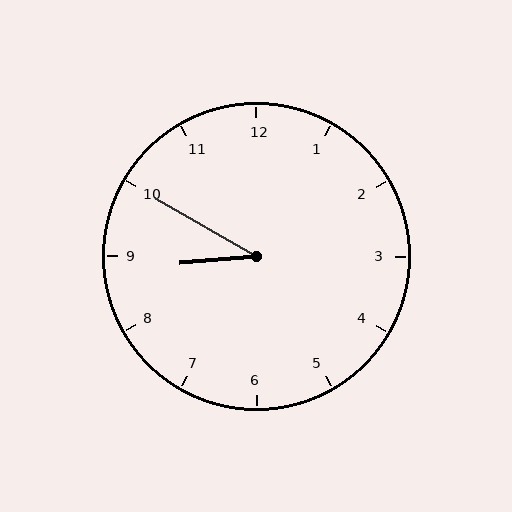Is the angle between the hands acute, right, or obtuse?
It is acute.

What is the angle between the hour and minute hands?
Approximately 35 degrees.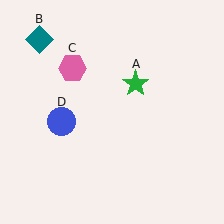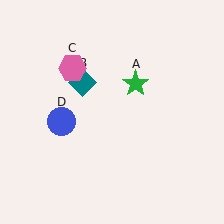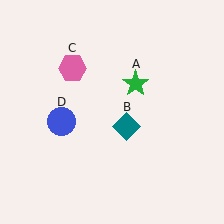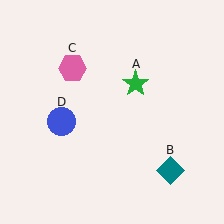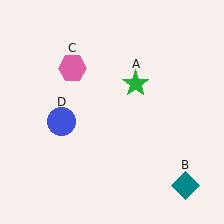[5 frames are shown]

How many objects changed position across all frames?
1 object changed position: teal diamond (object B).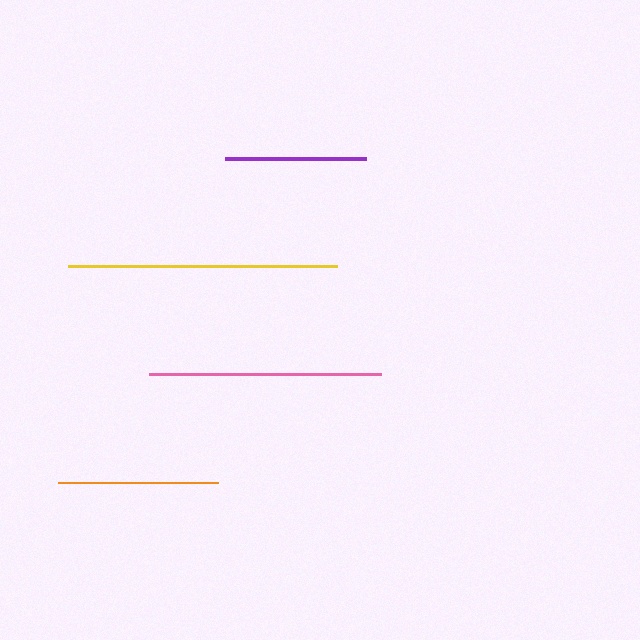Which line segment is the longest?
The yellow line is the longest at approximately 269 pixels.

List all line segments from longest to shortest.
From longest to shortest: yellow, pink, orange, purple.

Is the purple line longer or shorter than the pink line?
The pink line is longer than the purple line.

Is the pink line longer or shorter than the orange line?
The pink line is longer than the orange line.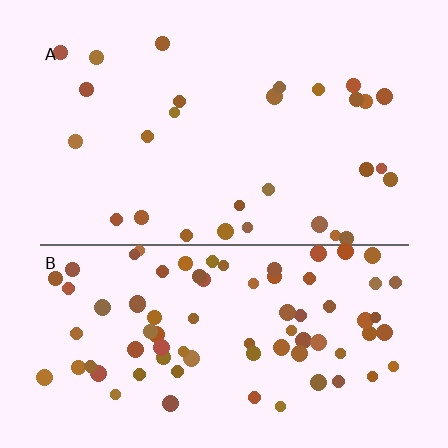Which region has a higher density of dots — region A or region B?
B (the bottom).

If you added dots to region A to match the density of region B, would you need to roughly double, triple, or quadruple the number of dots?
Approximately triple.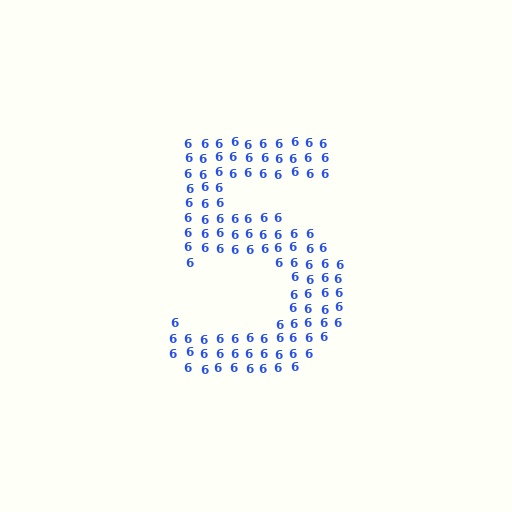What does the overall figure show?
The overall figure shows the digit 5.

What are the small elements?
The small elements are digit 6's.